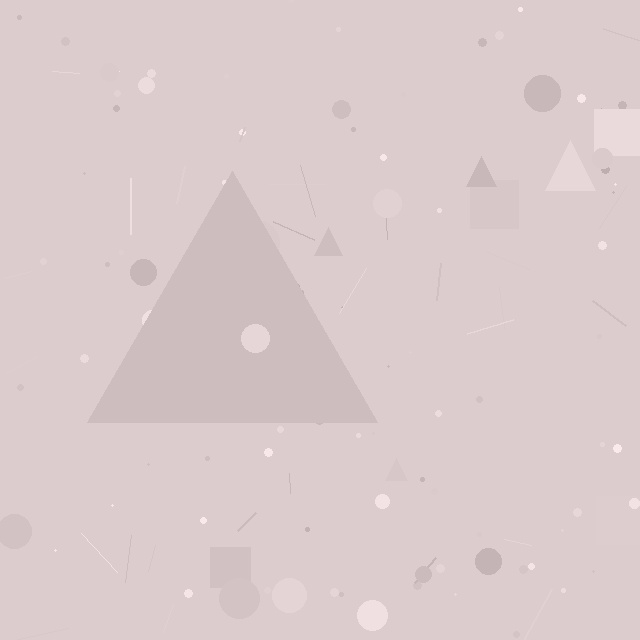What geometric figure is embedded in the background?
A triangle is embedded in the background.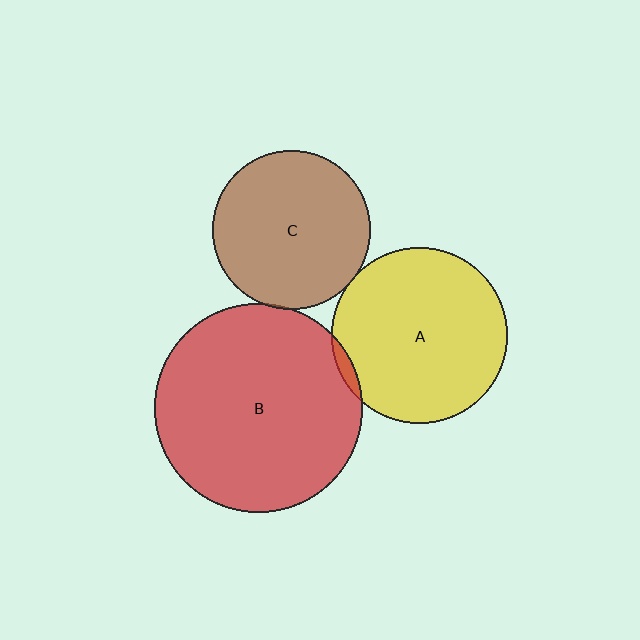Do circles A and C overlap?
Yes.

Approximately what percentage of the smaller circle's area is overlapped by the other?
Approximately 5%.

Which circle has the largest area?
Circle B (red).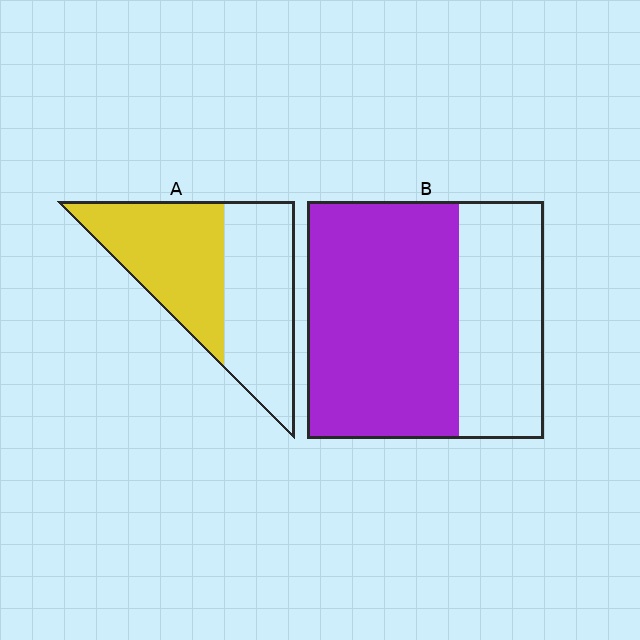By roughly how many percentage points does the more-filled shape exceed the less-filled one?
By roughly 15 percentage points (B over A).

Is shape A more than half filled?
Roughly half.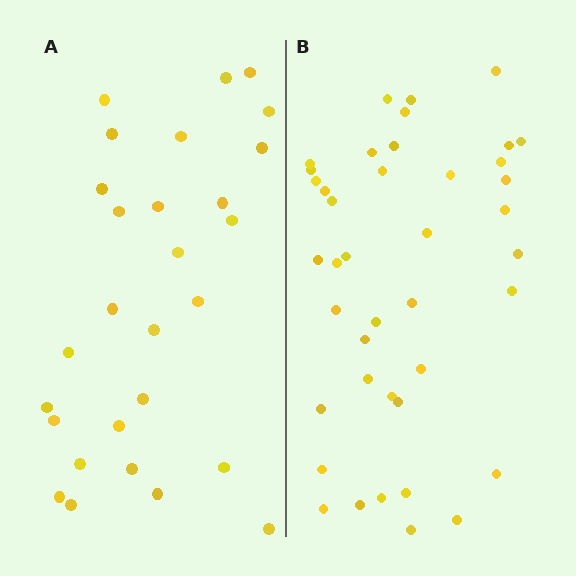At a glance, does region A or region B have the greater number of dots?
Region B (the right region) has more dots.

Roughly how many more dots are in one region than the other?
Region B has approximately 15 more dots than region A.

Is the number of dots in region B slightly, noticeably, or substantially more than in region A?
Region B has substantially more. The ratio is roughly 1.5 to 1.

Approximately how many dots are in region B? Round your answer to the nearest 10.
About 40 dots. (The exact count is 41, which rounds to 40.)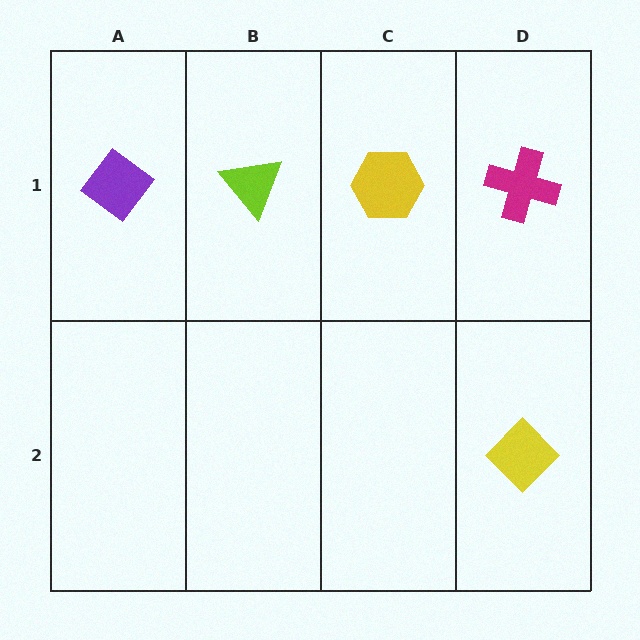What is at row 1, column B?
A lime triangle.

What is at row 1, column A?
A purple diamond.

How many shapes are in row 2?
1 shape.